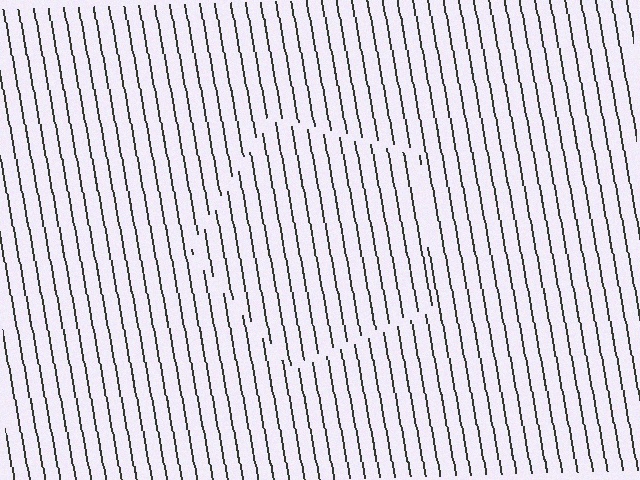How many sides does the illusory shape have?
5 sides — the line-ends trace a pentagon.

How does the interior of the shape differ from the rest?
The interior of the shape contains the same grating, shifted by half a period — the contour is defined by the phase discontinuity where line-ends from the inner and outer gratings abut.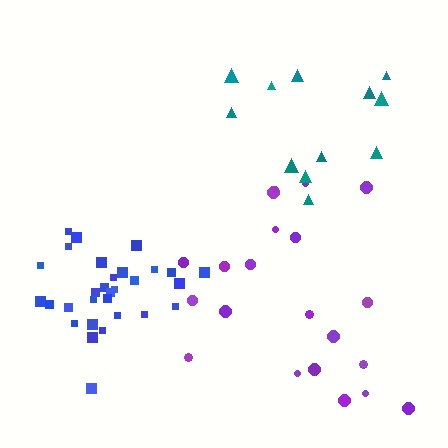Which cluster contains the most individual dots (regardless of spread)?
Blue (30).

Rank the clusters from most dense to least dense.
blue, teal, purple.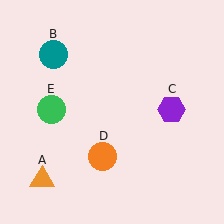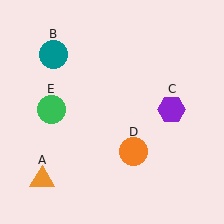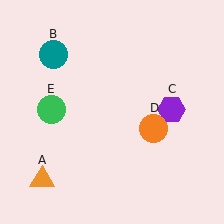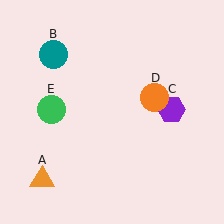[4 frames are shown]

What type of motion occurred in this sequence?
The orange circle (object D) rotated counterclockwise around the center of the scene.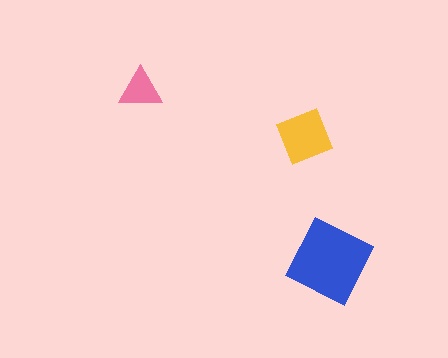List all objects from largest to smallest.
The blue diamond, the yellow square, the pink triangle.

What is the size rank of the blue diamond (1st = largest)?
1st.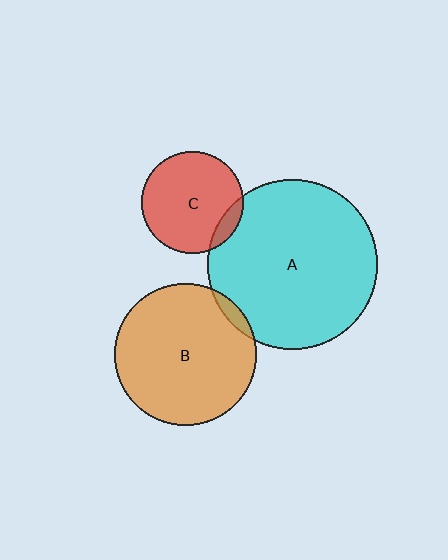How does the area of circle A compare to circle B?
Approximately 1.4 times.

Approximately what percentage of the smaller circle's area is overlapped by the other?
Approximately 5%.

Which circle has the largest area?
Circle A (cyan).